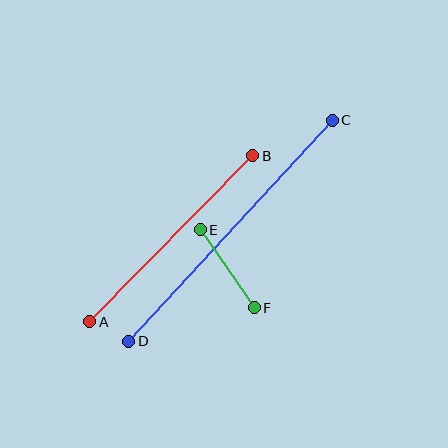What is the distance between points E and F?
The distance is approximately 95 pixels.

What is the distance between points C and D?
The distance is approximately 300 pixels.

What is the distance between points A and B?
The distance is approximately 233 pixels.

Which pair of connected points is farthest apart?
Points C and D are farthest apart.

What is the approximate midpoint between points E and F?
The midpoint is at approximately (227, 269) pixels.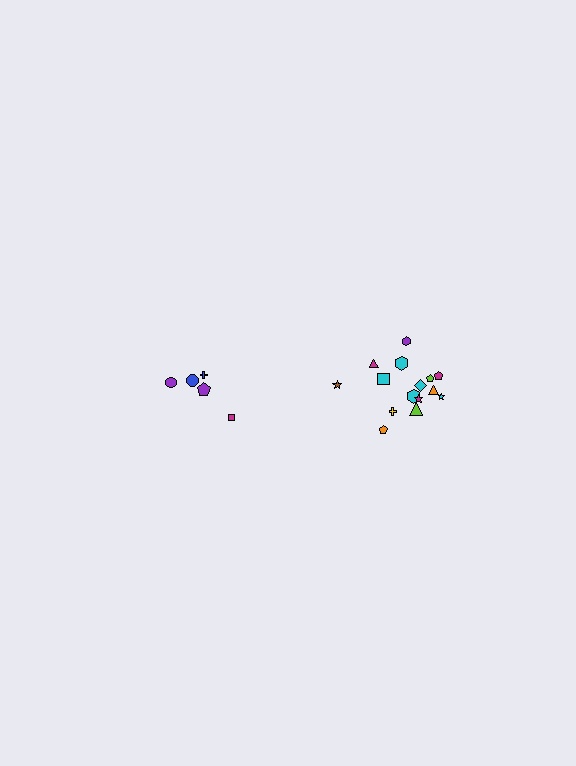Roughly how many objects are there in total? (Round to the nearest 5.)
Roughly 20 objects in total.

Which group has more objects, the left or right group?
The right group.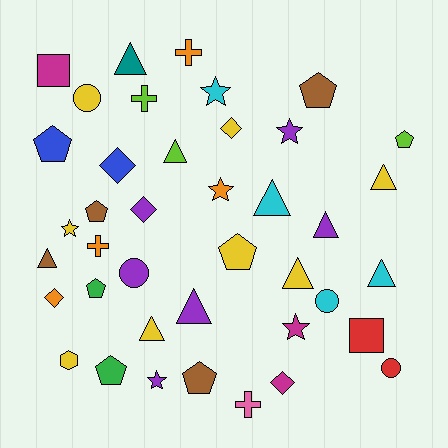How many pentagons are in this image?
There are 8 pentagons.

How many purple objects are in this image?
There are 6 purple objects.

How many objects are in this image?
There are 40 objects.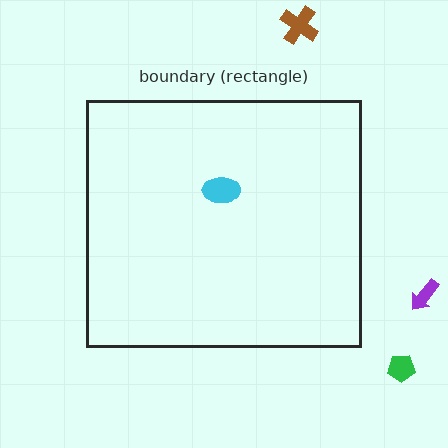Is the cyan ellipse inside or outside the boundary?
Inside.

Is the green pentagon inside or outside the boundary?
Outside.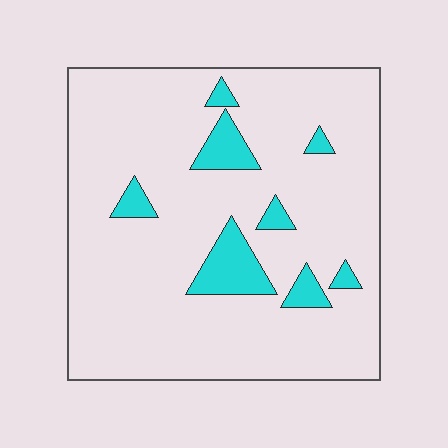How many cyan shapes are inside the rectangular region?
8.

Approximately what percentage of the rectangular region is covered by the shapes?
Approximately 10%.